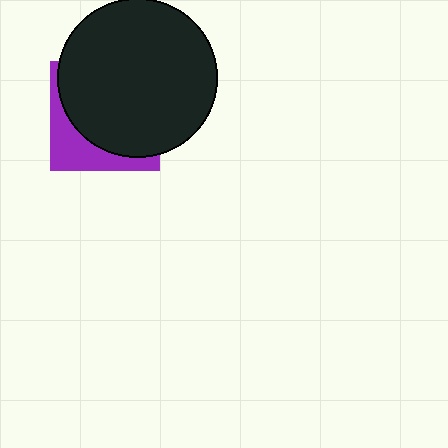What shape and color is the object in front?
The object in front is a black circle.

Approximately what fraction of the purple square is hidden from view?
Roughly 70% of the purple square is hidden behind the black circle.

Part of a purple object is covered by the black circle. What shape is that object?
It is a square.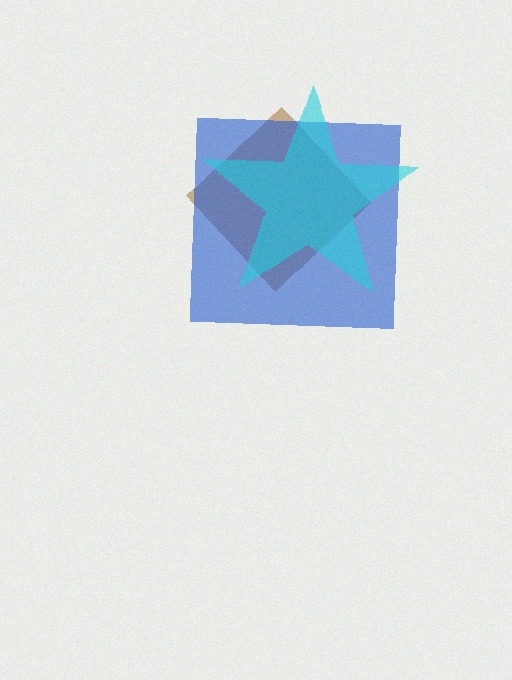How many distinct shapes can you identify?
There are 3 distinct shapes: a brown diamond, a blue square, a cyan star.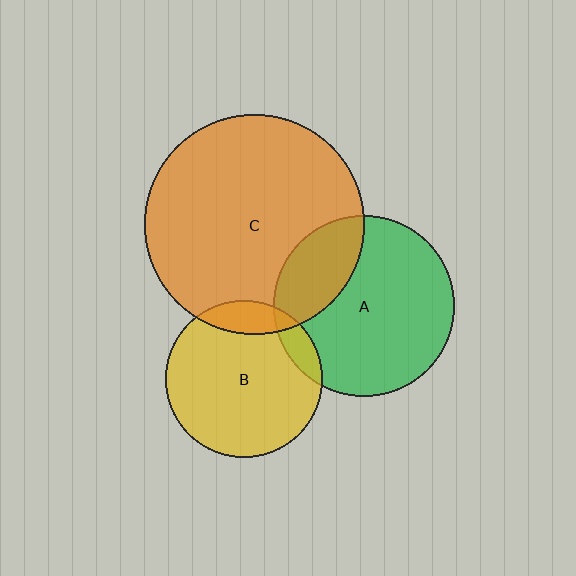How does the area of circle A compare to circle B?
Approximately 1.3 times.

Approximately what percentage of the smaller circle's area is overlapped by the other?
Approximately 25%.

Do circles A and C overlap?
Yes.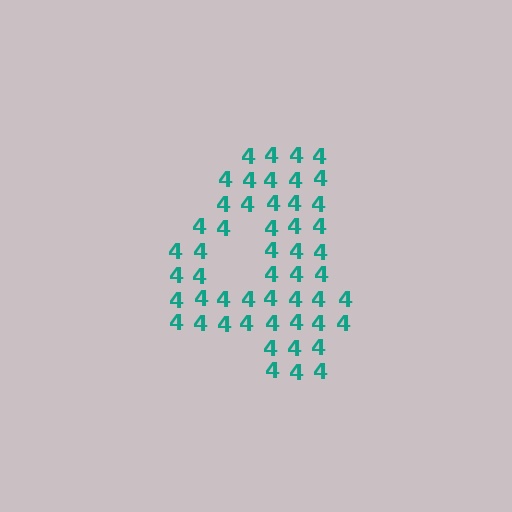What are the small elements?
The small elements are digit 4's.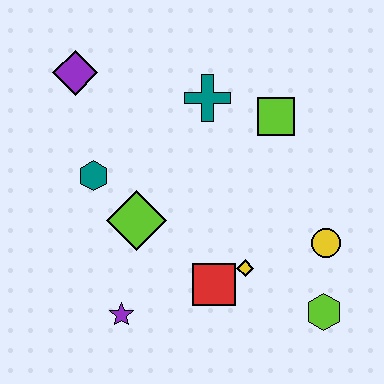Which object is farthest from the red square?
The purple diamond is farthest from the red square.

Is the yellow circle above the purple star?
Yes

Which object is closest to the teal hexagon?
The lime diamond is closest to the teal hexagon.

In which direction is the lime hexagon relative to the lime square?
The lime hexagon is below the lime square.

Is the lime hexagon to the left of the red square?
No